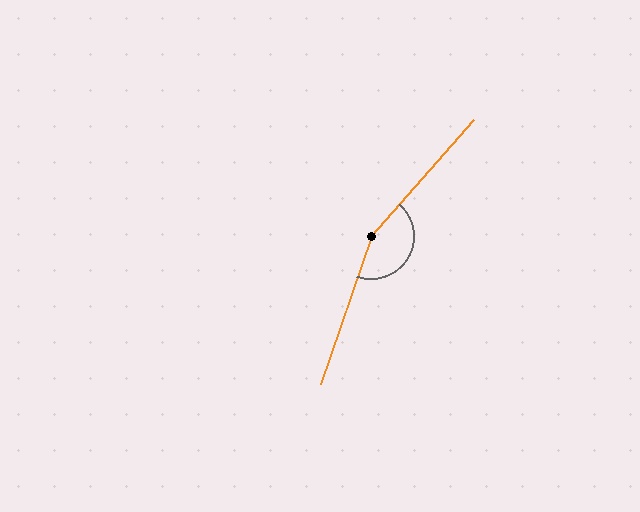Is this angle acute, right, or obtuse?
It is obtuse.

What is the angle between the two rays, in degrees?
Approximately 157 degrees.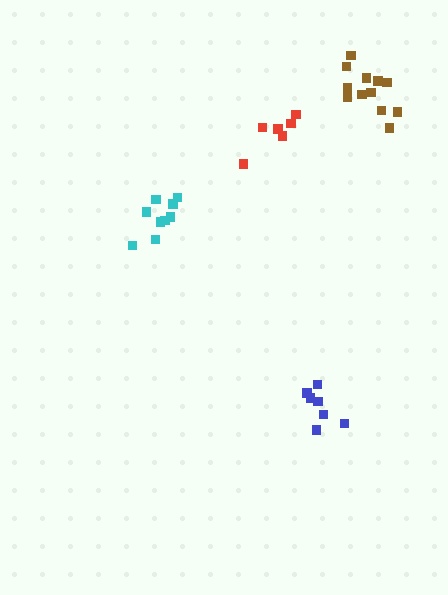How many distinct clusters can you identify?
There are 4 distinct clusters.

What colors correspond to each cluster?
The clusters are colored: blue, cyan, red, brown.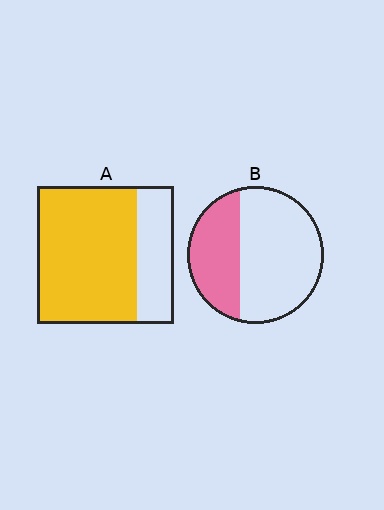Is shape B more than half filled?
No.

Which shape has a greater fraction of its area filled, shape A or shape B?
Shape A.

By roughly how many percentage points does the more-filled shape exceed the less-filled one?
By roughly 35 percentage points (A over B).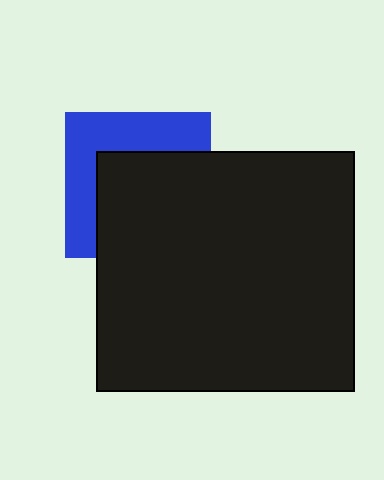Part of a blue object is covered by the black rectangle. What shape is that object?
It is a square.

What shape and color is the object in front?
The object in front is a black rectangle.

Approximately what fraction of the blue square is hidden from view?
Roughly 58% of the blue square is hidden behind the black rectangle.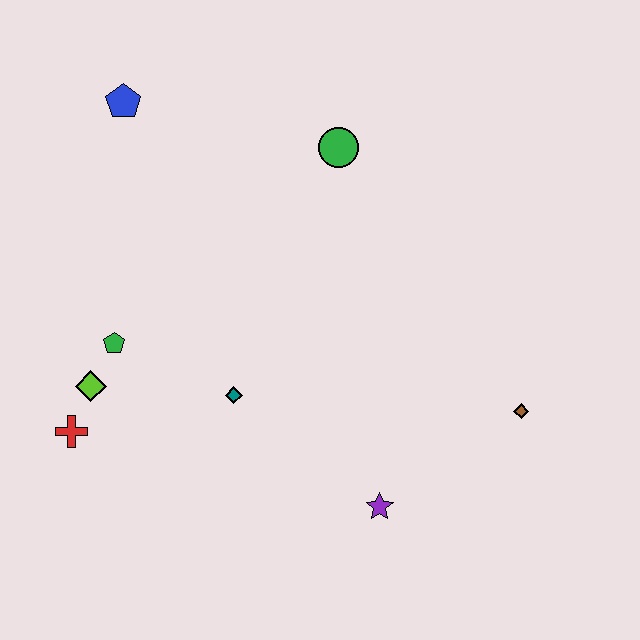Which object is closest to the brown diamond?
The purple star is closest to the brown diamond.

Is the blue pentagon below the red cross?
No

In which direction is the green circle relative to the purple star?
The green circle is above the purple star.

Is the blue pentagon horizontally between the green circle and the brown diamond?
No